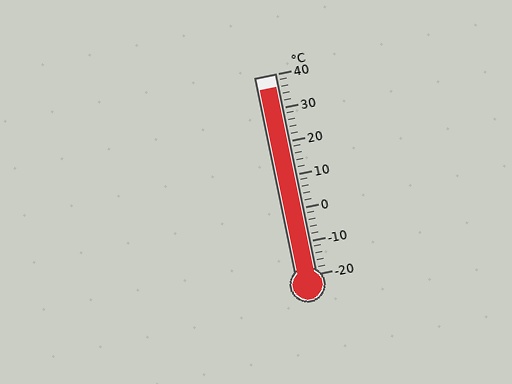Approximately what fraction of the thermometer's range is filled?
The thermometer is filled to approximately 95% of its range.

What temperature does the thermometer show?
The thermometer shows approximately 36°C.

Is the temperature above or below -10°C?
The temperature is above -10°C.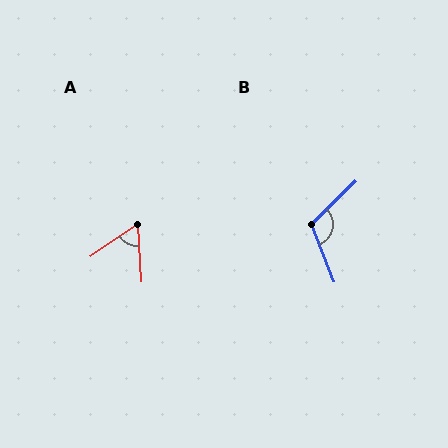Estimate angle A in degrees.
Approximately 59 degrees.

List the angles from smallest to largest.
A (59°), B (113°).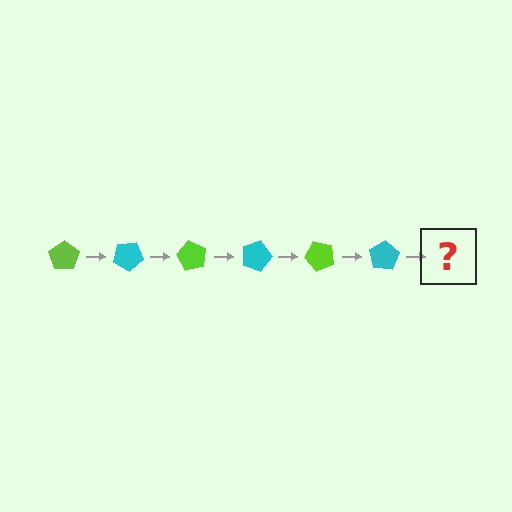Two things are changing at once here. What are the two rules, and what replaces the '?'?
The two rules are that it rotates 30 degrees each step and the color cycles through lime and cyan. The '?' should be a lime pentagon, rotated 180 degrees from the start.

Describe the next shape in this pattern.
It should be a lime pentagon, rotated 180 degrees from the start.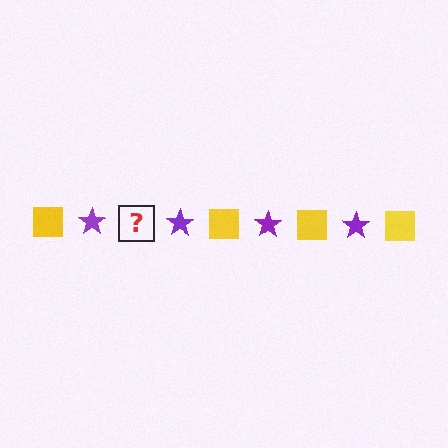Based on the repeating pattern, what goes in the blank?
The blank should be a yellow square.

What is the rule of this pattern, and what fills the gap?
The rule is that the pattern alternates between yellow square and purple star. The gap should be filled with a yellow square.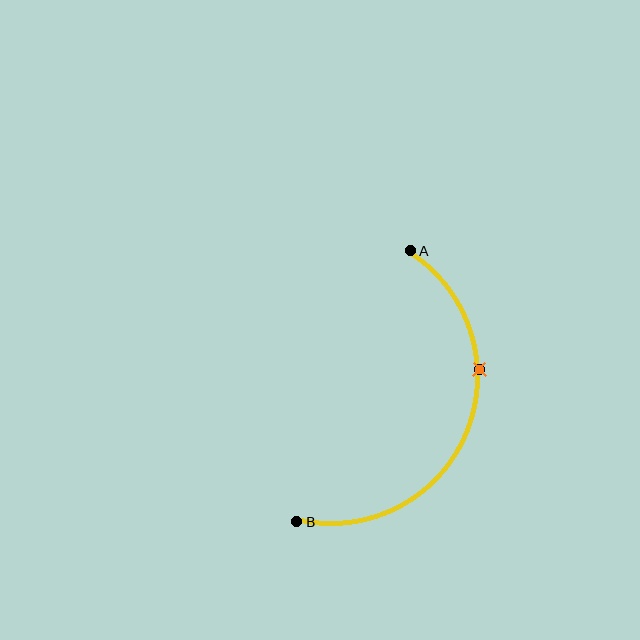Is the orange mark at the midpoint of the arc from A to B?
No. The orange mark lies on the arc but is closer to endpoint A. The arc midpoint would be at the point on the curve equidistant along the arc from both A and B.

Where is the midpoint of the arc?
The arc midpoint is the point on the curve farthest from the straight line joining A and B. It sits to the right of that line.